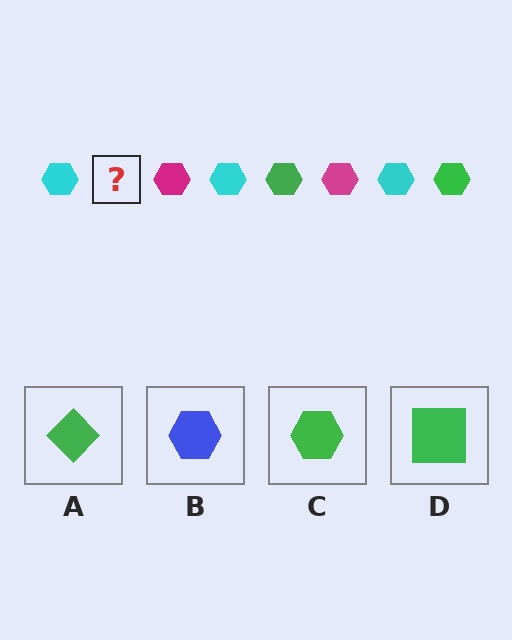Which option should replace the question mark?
Option C.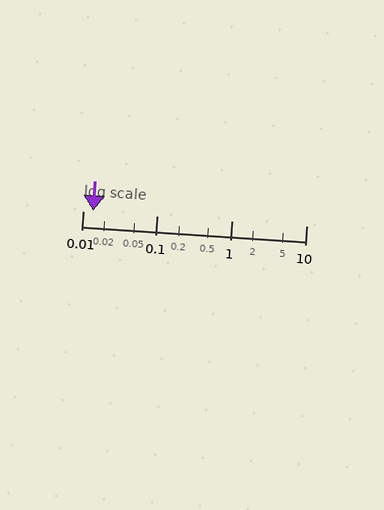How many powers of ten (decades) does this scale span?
The scale spans 3 decades, from 0.01 to 10.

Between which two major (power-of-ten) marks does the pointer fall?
The pointer is between 0.01 and 0.1.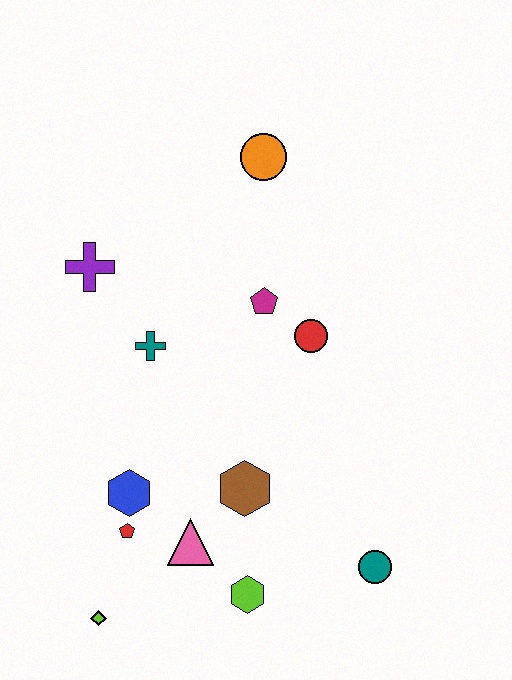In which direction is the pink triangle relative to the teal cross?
The pink triangle is below the teal cross.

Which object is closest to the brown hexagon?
The pink triangle is closest to the brown hexagon.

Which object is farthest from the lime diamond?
The orange circle is farthest from the lime diamond.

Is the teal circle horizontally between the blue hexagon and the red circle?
No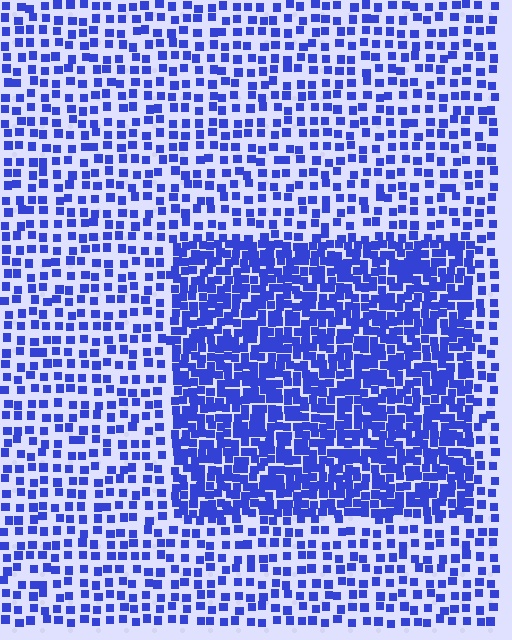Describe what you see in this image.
The image contains small blue elements arranged at two different densities. A rectangle-shaped region is visible where the elements are more densely packed than the surrounding area.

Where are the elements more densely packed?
The elements are more densely packed inside the rectangle boundary.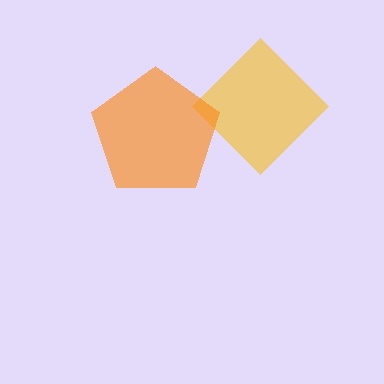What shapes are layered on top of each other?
The layered shapes are: a yellow diamond, an orange pentagon.